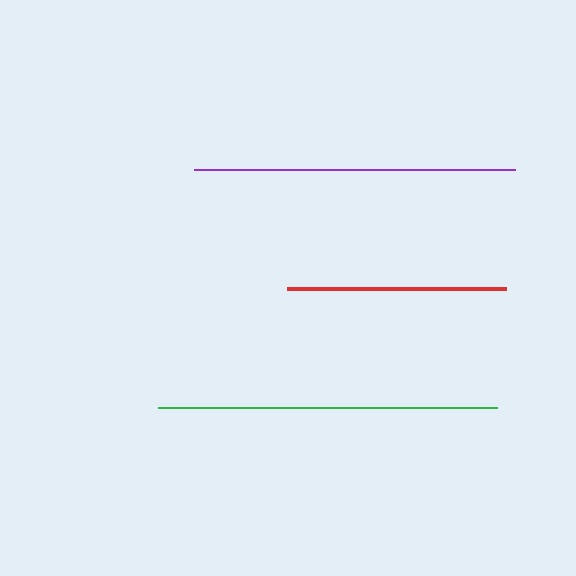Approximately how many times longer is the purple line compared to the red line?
The purple line is approximately 1.5 times the length of the red line.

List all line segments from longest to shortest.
From longest to shortest: green, purple, red.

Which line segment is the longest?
The green line is the longest at approximately 339 pixels.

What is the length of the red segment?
The red segment is approximately 220 pixels long.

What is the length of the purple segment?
The purple segment is approximately 321 pixels long.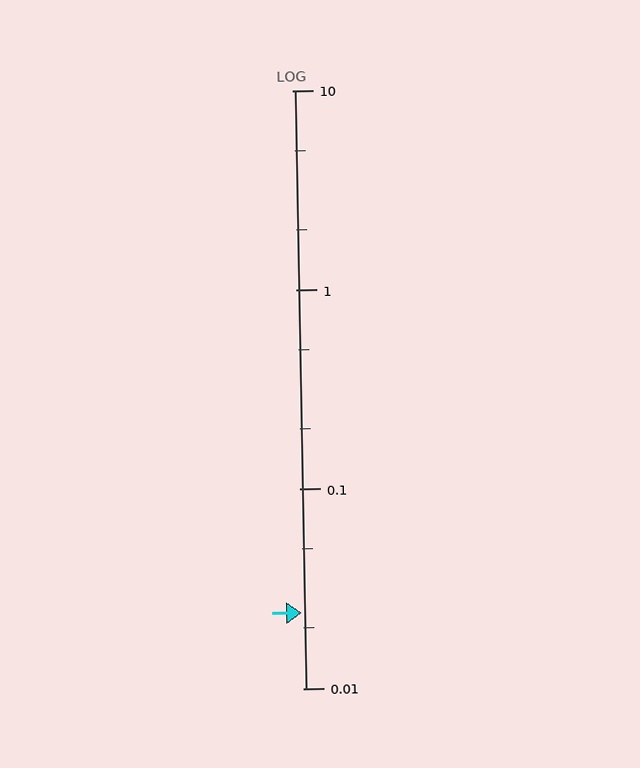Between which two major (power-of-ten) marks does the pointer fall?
The pointer is between 0.01 and 0.1.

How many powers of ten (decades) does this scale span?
The scale spans 3 decades, from 0.01 to 10.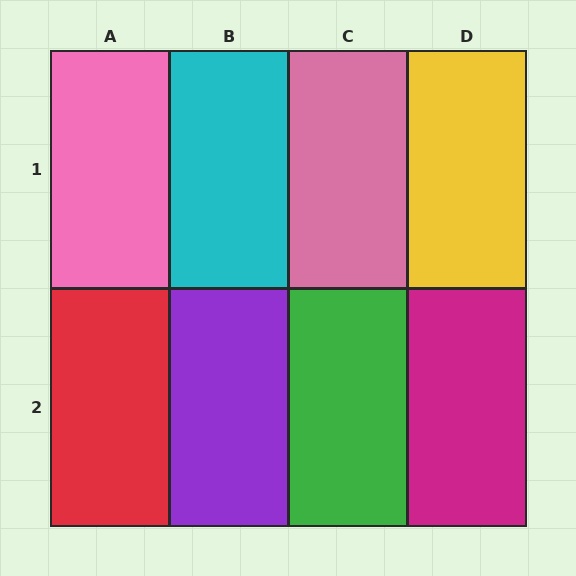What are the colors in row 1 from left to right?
Pink, cyan, pink, yellow.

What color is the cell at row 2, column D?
Magenta.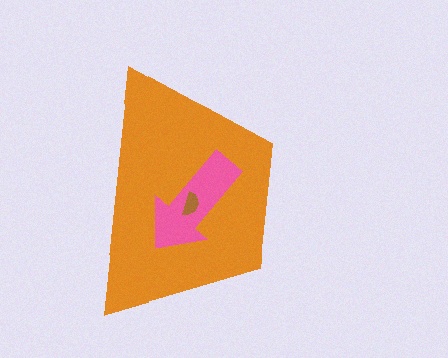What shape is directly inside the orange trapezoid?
The pink arrow.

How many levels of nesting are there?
3.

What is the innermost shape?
The brown semicircle.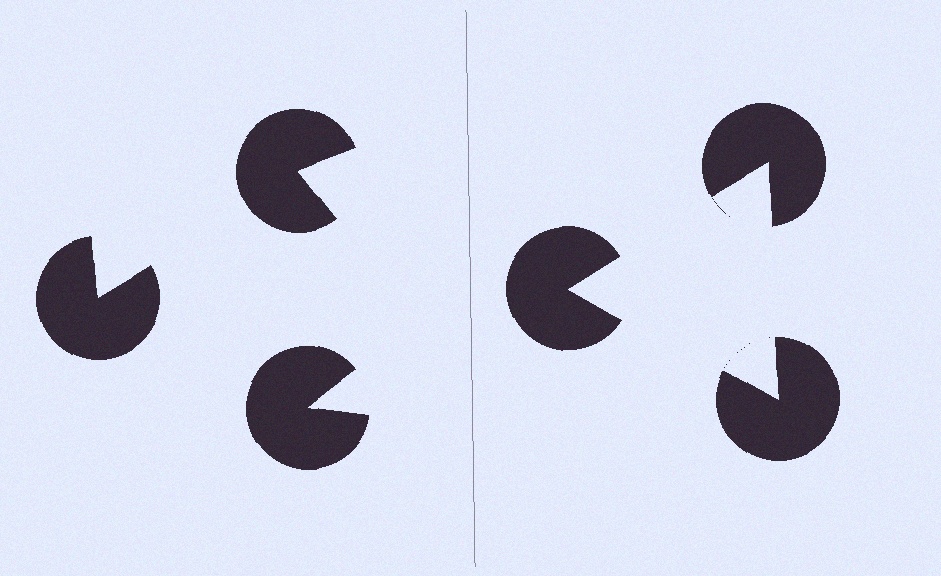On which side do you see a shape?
An illusory triangle appears on the right side. On the left side the wedge cuts are rotated, so no coherent shape forms.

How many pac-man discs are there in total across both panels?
6 — 3 on each side.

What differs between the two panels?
The pac-man discs are positioned identically on both sides; only the wedge orientations differ. On the right they align to a triangle; on the left they are misaligned.